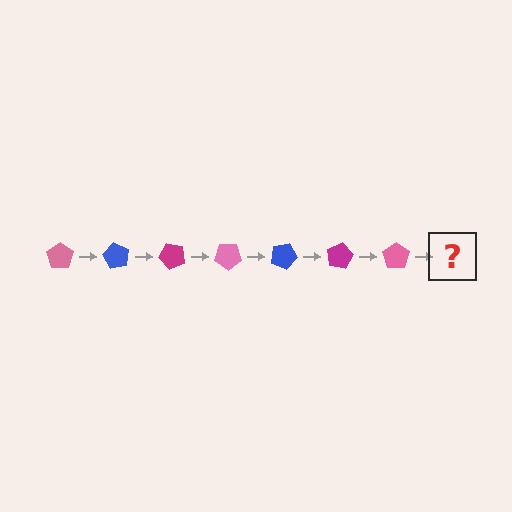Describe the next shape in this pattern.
It should be a blue pentagon, rotated 420 degrees from the start.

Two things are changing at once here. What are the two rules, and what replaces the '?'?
The two rules are that it rotates 60 degrees each step and the color cycles through pink, blue, and magenta. The '?' should be a blue pentagon, rotated 420 degrees from the start.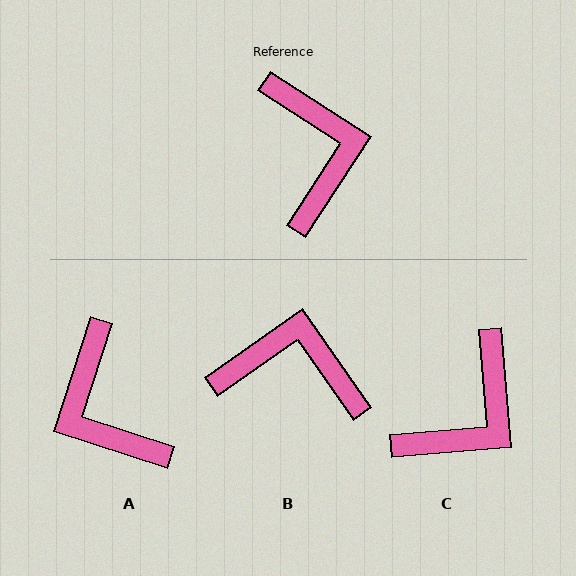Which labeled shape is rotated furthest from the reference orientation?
A, about 165 degrees away.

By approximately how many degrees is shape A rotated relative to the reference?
Approximately 165 degrees clockwise.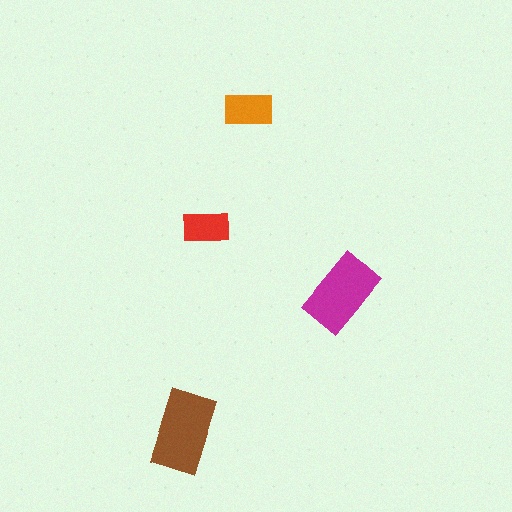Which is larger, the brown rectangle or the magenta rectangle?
The brown one.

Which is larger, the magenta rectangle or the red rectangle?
The magenta one.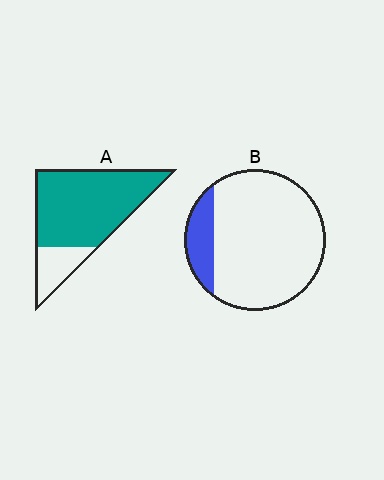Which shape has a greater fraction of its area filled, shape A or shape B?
Shape A.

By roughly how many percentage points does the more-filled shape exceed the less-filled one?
By roughly 65 percentage points (A over B).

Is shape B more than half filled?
No.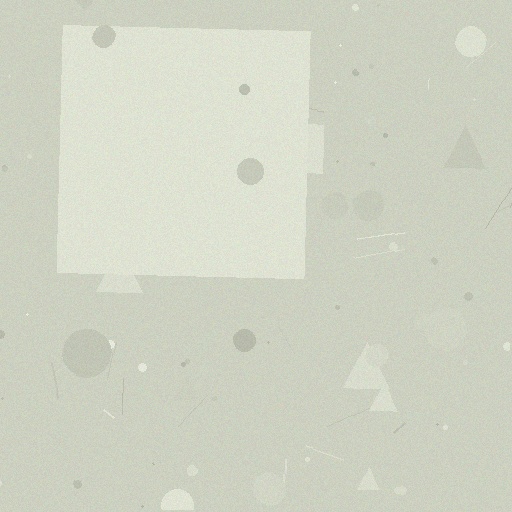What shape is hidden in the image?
A square is hidden in the image.